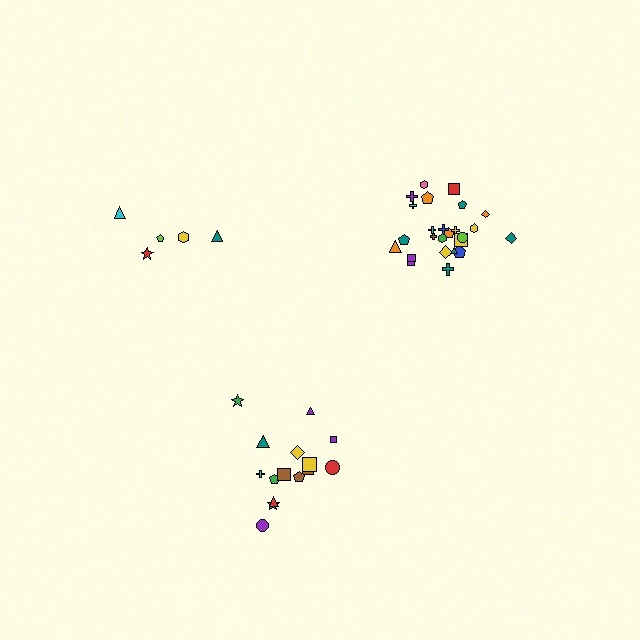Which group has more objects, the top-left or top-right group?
The top-right group.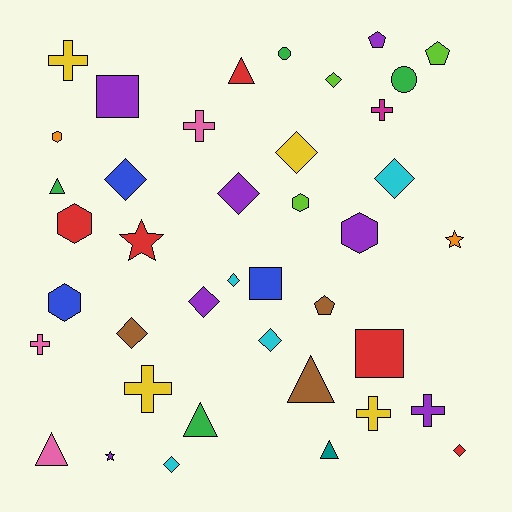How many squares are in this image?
There are 3 squares.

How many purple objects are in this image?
There are 7 purple objects.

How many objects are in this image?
There are 40 objects.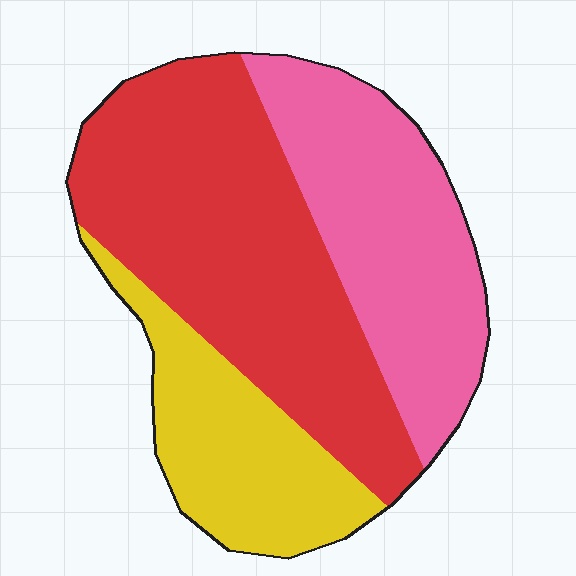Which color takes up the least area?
Yellow, at roughly 20%.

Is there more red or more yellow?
Red.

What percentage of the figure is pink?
Pink takes up between a quarter and a half of the figure.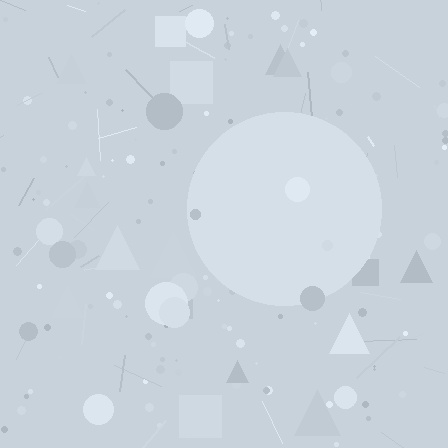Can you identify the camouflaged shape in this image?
The camouflaged shape is a circle.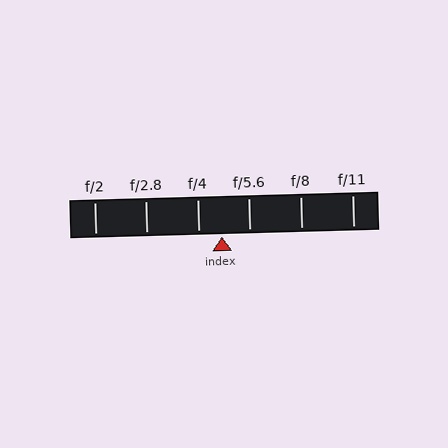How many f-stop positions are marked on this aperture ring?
There are 6 f-stop positions marked.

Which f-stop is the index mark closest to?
The index mark is closest to f/4.